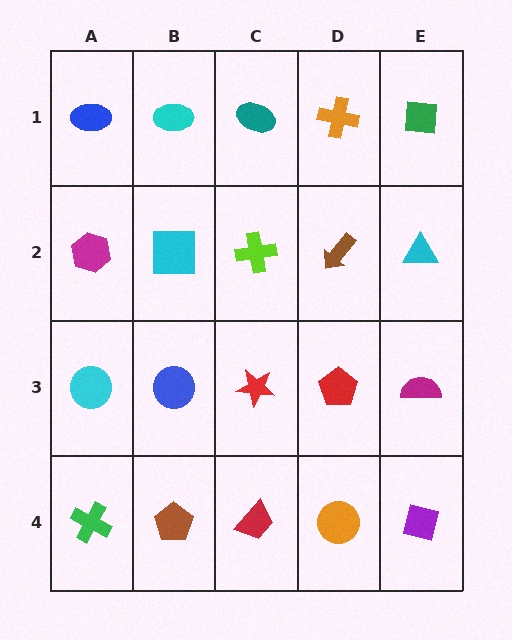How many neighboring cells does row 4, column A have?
2.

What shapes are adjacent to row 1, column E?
A cyan triangle (row 2, column E), an orange cross (row 1, column D).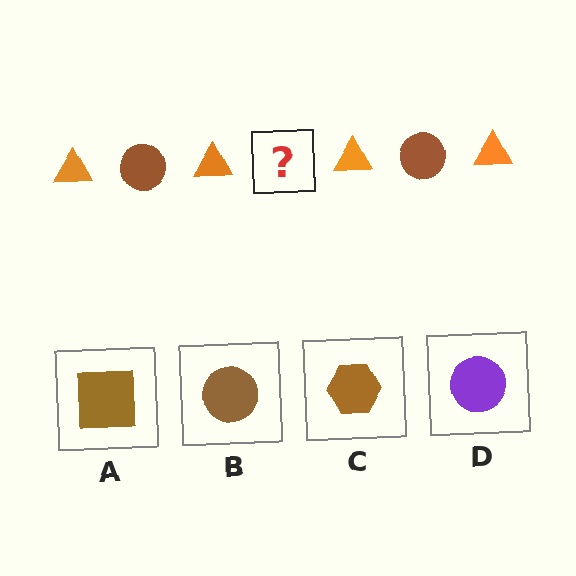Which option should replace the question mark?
Option B.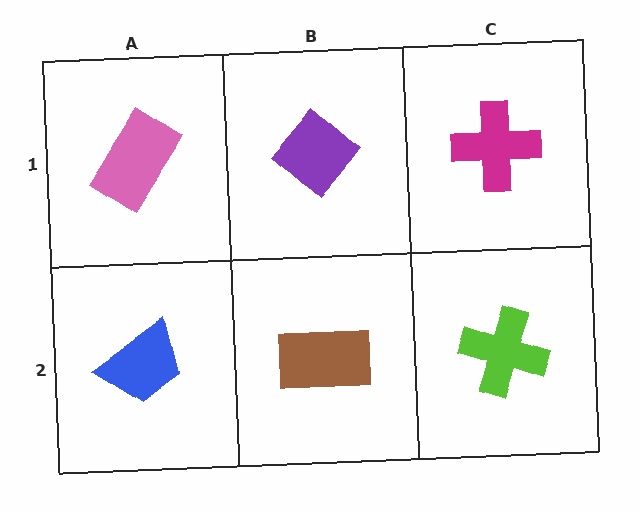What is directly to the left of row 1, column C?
A purple diamond.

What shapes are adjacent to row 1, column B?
A brown rectangle (row 2, column B), a pink rectangle (row 1, column A), a magenta cross (row 1, column C).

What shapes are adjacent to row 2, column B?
A purple diamond (row 1, column B), a blue trapezoid (row 2, column A), a lime cross (row 2, column C).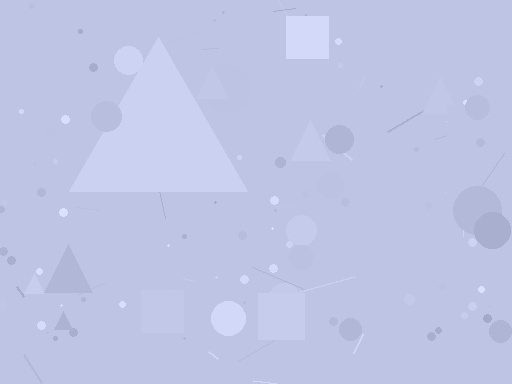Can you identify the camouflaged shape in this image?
The camouflaged shape is a triangle.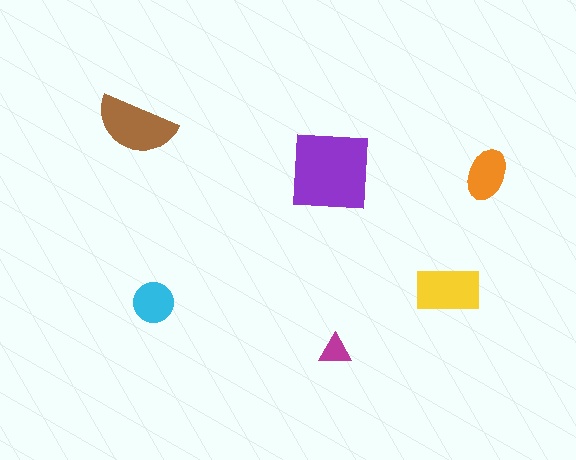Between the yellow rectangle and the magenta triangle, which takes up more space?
The yellow rectangle.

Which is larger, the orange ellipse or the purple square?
The purple square.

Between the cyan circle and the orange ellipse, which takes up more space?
The orange ellipse.